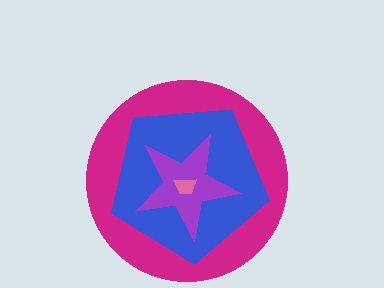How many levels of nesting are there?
4.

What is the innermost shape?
The pink trapezoid.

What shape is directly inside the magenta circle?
The blue pentagon.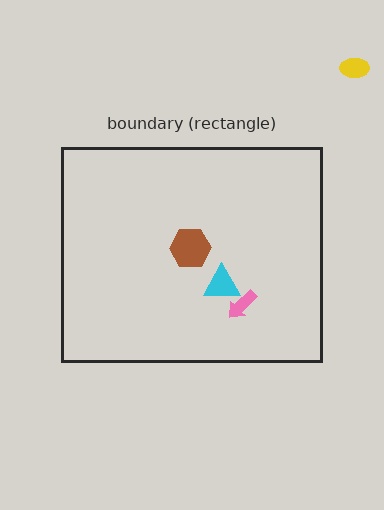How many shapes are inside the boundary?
3 inside, 1 outside.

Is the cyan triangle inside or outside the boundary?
Inside.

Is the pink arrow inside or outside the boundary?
Inside.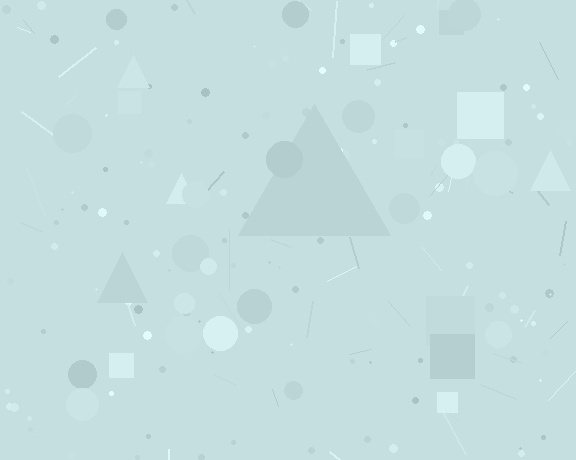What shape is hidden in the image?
A triangle is hidden in the image.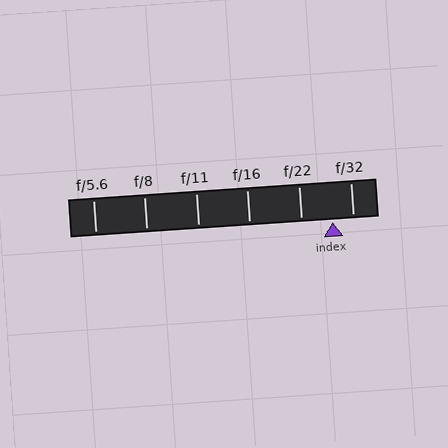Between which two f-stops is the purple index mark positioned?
The index mark is between f/22 and f/32.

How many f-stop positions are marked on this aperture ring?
There are 6 f-stop positions marked.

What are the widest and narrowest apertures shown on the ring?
The widest aperture shown is f/5.6 and the narrowest is f/32.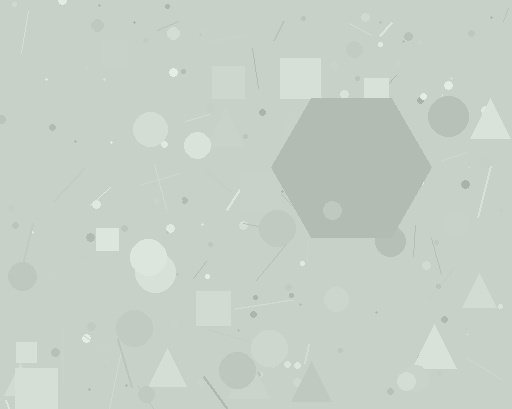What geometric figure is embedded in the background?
A hexagon is embedded in the background.